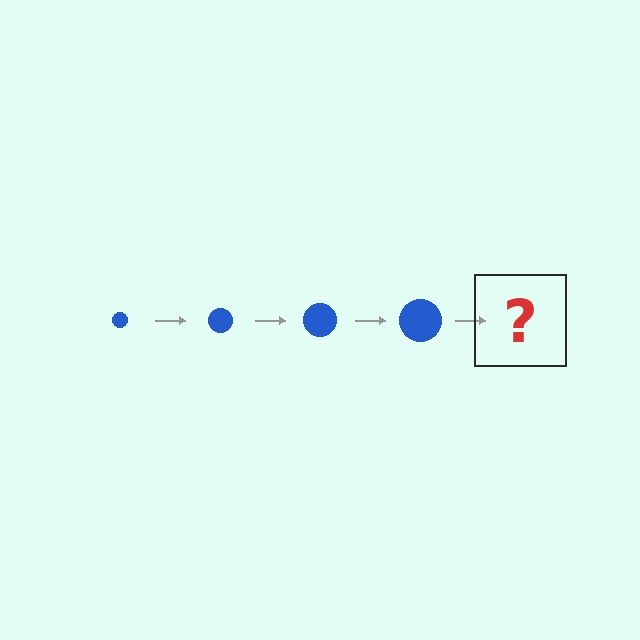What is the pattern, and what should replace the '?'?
The pattern is that the circle gets progressively larger each step. The '?' should be a blue circle, larger than the previous one.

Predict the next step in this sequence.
The next step is a blue circle, larger than the previous one.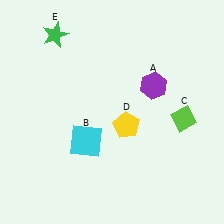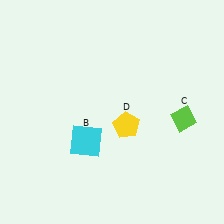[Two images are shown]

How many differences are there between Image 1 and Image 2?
There are 2 differences between the two images.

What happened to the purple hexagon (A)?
The purple hexagon (A) was removed in Image 2. It was in the top-right area of Image 1.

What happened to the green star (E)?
The green star (E) was removed in Image 2. It was in the top-left area of Image 1.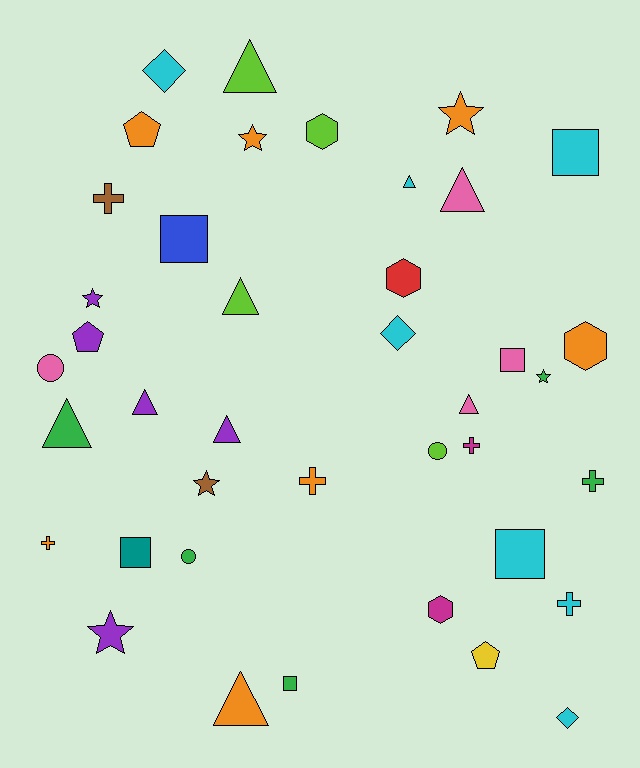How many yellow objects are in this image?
There is 1 yellow object.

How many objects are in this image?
There are 40 objects.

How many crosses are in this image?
There are 6 crosses.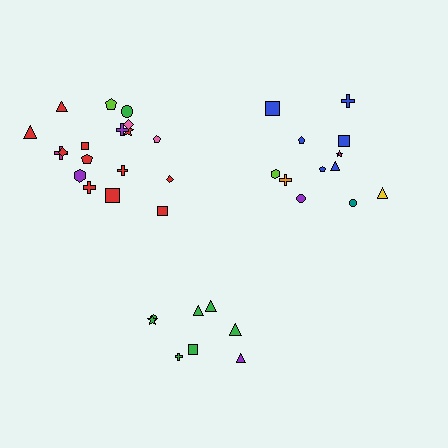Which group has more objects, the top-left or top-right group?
The top-left group.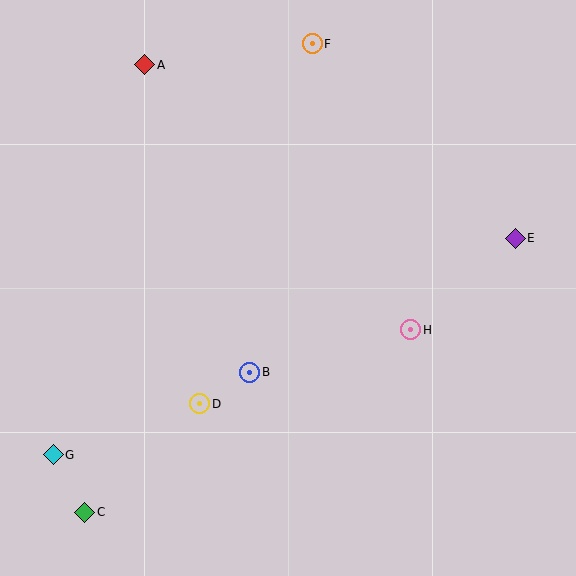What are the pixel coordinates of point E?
Point E is at (515, 238).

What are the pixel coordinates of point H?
Point H is at (411, 330).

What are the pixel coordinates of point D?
Point D is at (200, 404).